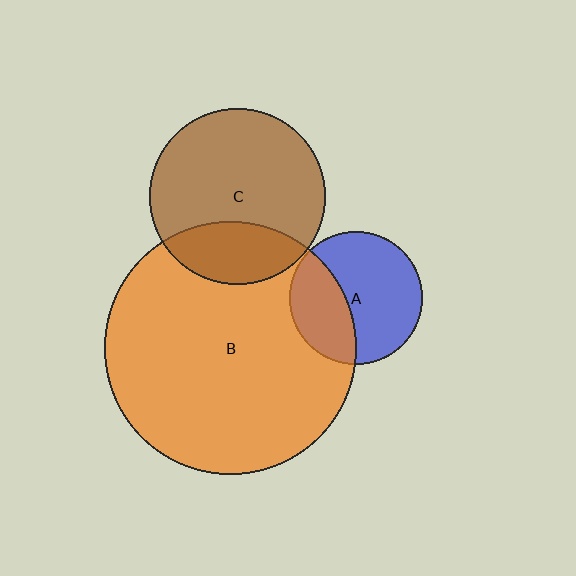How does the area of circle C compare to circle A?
Approximately 1.8 times.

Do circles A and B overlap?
Yes.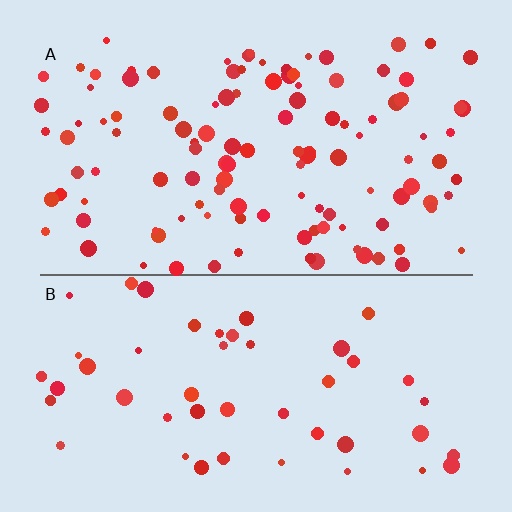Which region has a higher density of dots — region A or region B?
A (the top).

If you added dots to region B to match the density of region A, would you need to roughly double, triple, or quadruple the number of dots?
Approximately double.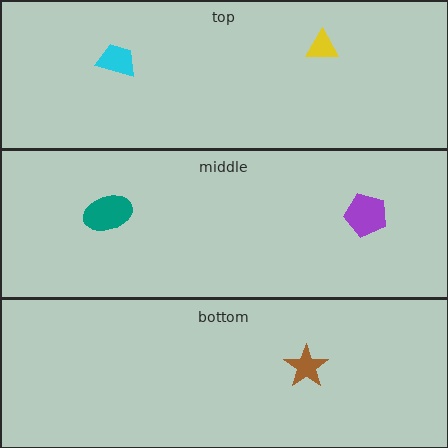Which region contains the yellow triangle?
The top region.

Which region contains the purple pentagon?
The middle region.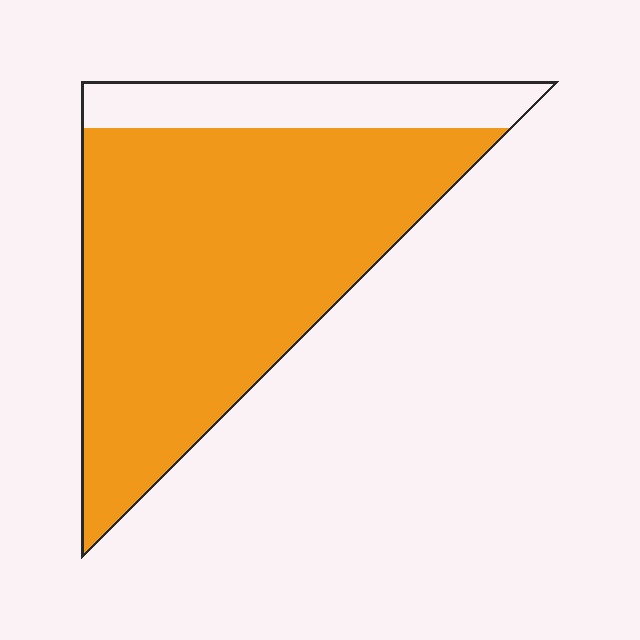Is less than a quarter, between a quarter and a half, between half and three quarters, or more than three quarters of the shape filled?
More than three quarters.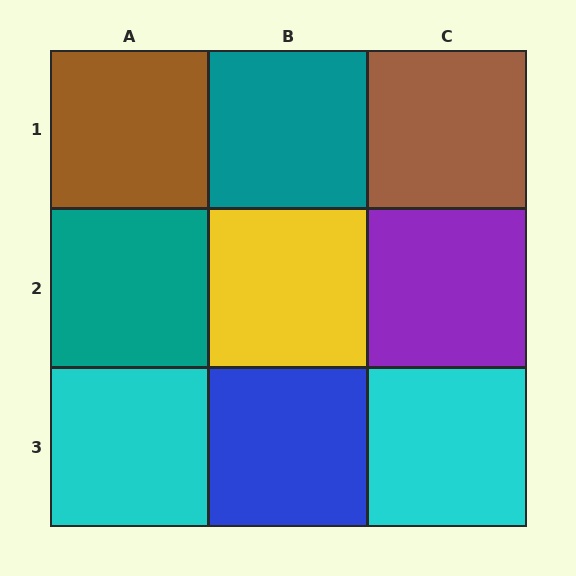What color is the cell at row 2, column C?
Purple.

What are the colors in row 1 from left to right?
Brown, teal, brown.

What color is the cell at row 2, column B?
Yellow.